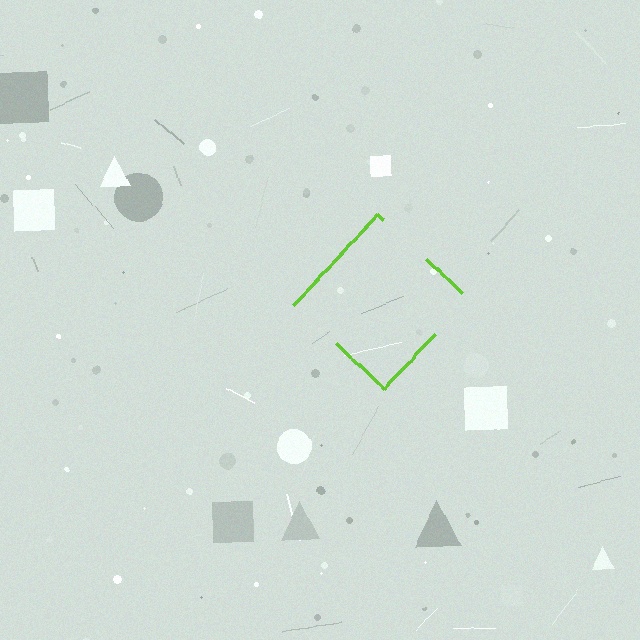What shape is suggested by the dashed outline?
The dashed outline suggests a diamond.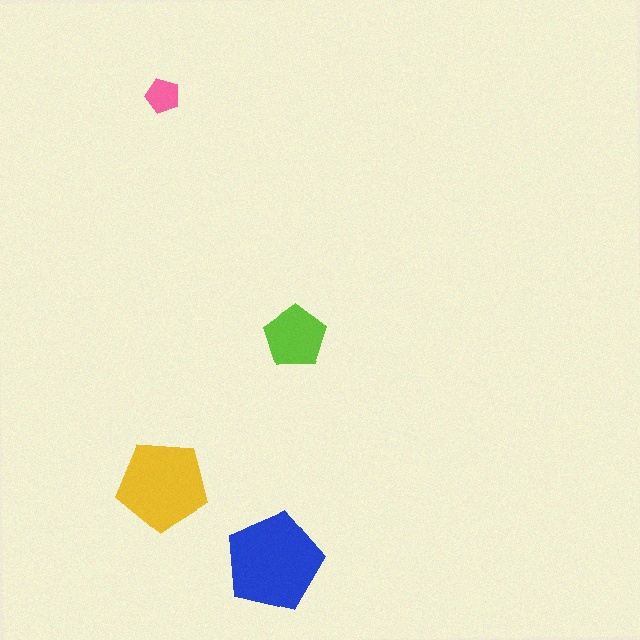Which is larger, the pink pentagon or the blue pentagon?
The blue one.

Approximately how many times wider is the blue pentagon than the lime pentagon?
About 1.5 times wider.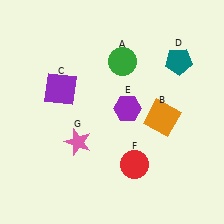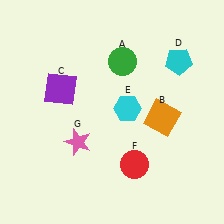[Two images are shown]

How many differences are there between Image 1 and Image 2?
There are 2 differences between the two images.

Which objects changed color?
D changed from teal to cyan. E changed from purple to cyan.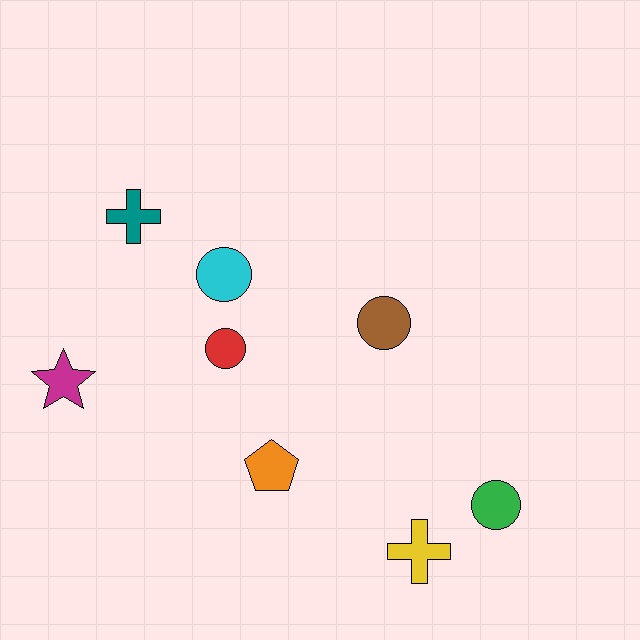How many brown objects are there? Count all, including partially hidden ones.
There is 1 brown object.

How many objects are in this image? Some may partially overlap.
There are 8 objects.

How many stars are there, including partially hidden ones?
There is 1 star.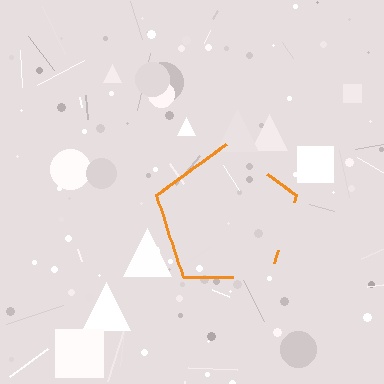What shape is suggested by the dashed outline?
The dashed outline suggests a pentagon.